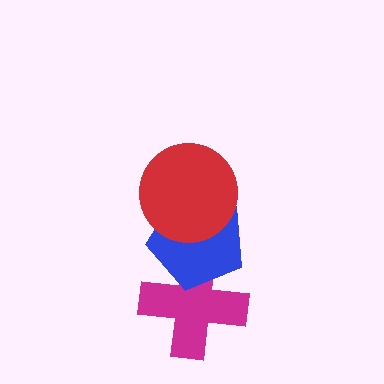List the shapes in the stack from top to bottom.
From top to bottom: the red circle, the blue pentagon, the magenta cross.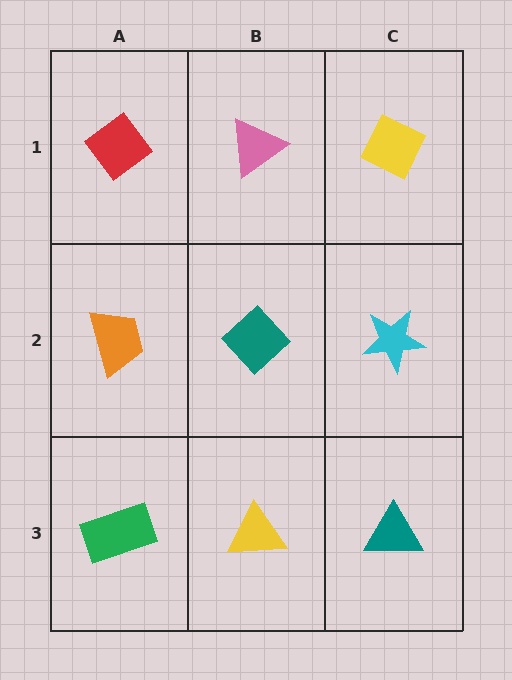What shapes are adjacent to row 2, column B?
A pink triangle (row 1, column B), a yellow triangle (row 3, column B), an orange trapezoid (row 2, column A), a cyan star (row 2, column C).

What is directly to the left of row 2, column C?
A teal diamond.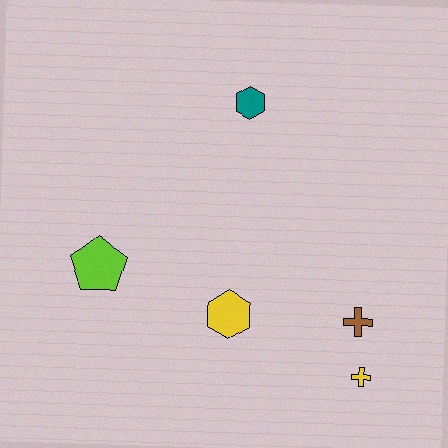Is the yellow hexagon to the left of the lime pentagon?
No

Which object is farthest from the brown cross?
The lime pentagon is farthest from the brown cross.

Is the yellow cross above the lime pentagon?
No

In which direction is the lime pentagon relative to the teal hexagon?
The lime pentagon is below the teal hexagon.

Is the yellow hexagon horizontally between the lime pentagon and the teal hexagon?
Yes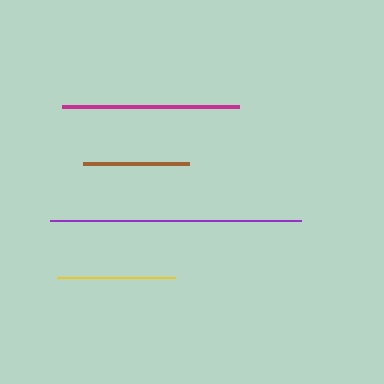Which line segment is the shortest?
The brown line is the shortest at approximately 106 pixels.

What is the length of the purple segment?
The purple segment is approximately 250 pixels long.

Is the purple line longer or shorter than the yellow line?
The purple line is longer than the yellow line.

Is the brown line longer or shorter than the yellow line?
The yellow line is longer than the brown line.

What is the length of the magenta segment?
The magenta segment is approximately 177 pixels long.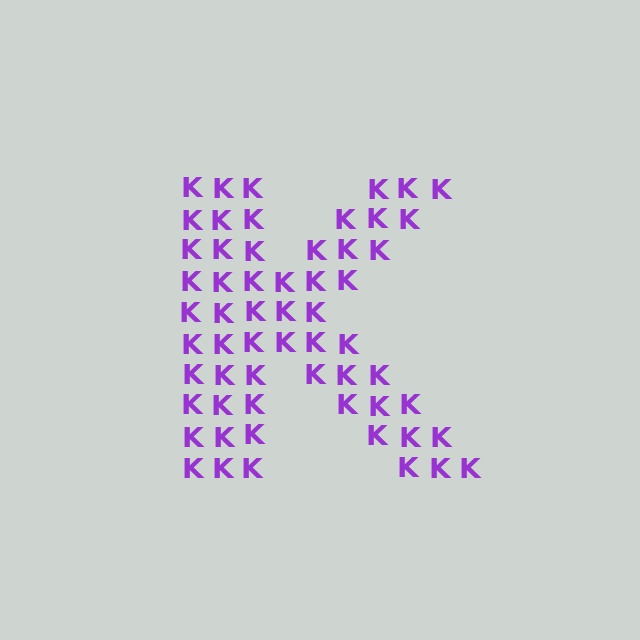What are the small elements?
The small elements are letter K's.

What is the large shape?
The large shape is the letter K.